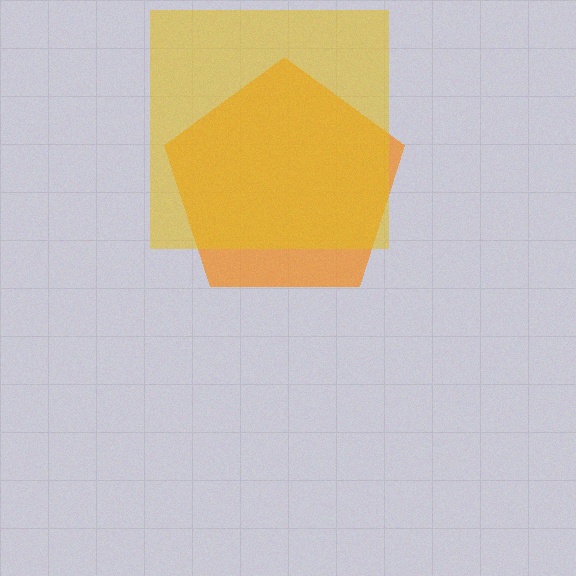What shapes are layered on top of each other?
The layered shapes are: an orange pentagon, a yellow square.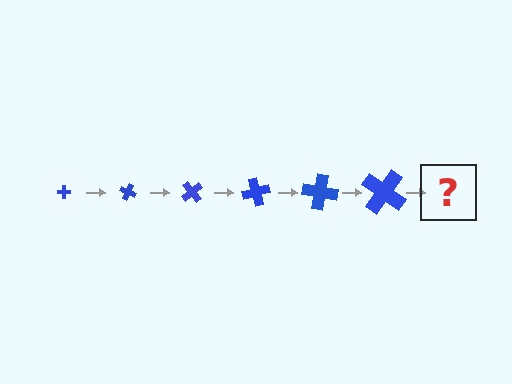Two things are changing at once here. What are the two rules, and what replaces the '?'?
The two rules are that the cross grows larger each step and it rotates 25 degrees each step. The '?' should be a cross, larger than the previous one and rotated 150 degrees from the start.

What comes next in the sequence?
The next element should be a cross, larger than the previous one and rotated 150 degrees from the start.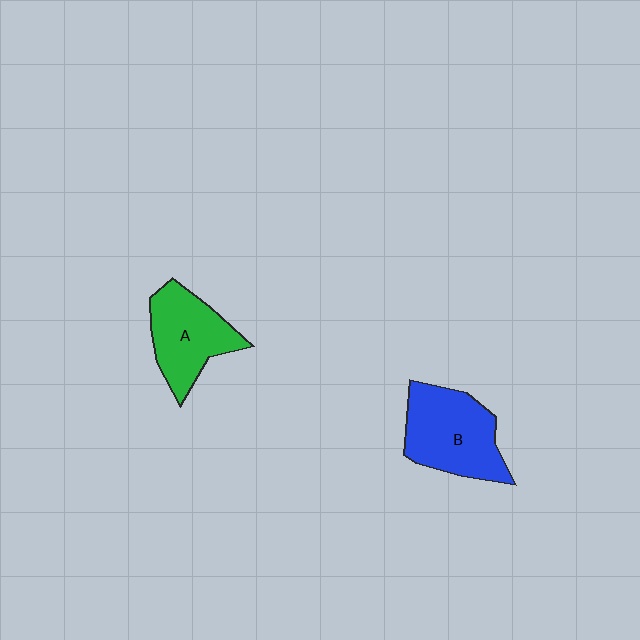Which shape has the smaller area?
Shape A (green).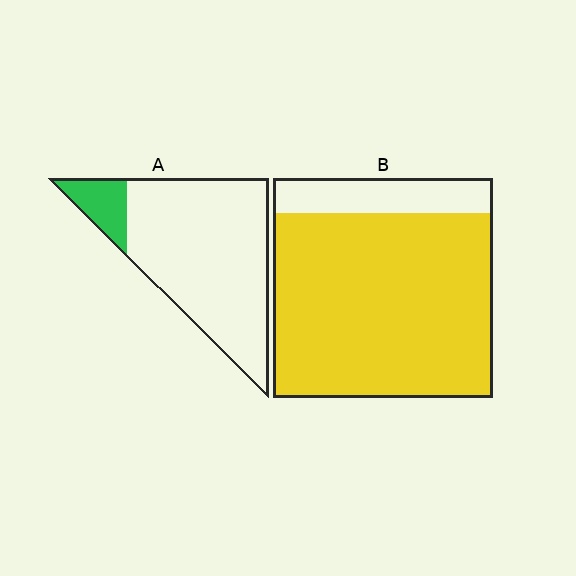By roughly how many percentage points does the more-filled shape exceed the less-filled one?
By roughly 70 percentage points (B over A).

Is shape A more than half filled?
No.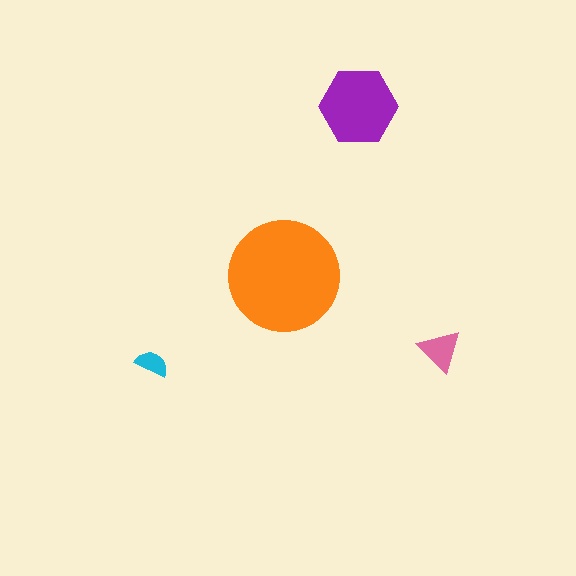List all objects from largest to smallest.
The orange circle, the purple hexagon, the pink triangle, the cyan semicircle.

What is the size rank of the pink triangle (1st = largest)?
3rd.